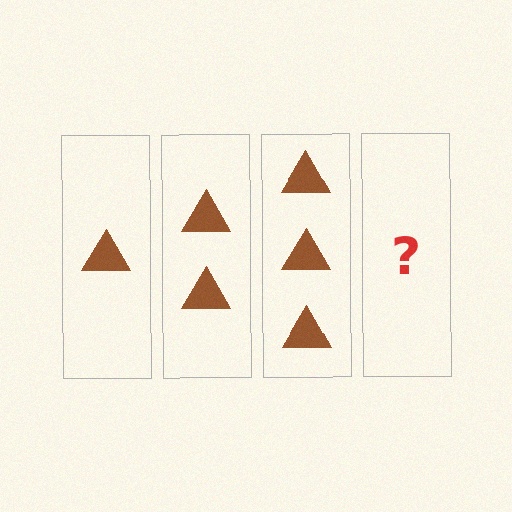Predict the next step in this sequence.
The next step is 4 triangles.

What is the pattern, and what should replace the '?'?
The pattern is that each step adds one more triangle. The '?' should be 4 triangles.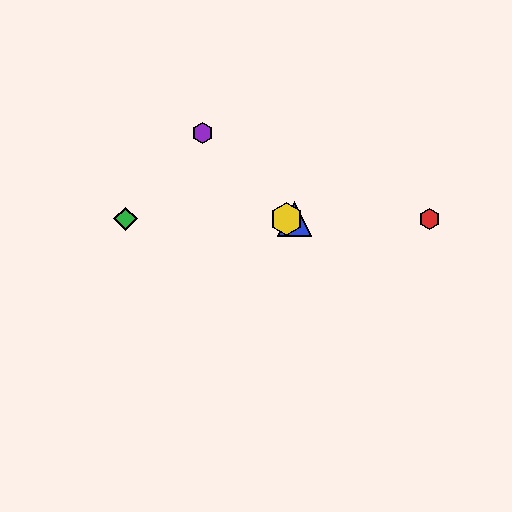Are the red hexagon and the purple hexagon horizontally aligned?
No, the red hexagon is at y≈219 and the purple hexagon is at y≈133.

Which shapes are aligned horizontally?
The red hexagon, the blue triangle, the green diamond, the yellow hexagon are aligned horizontally.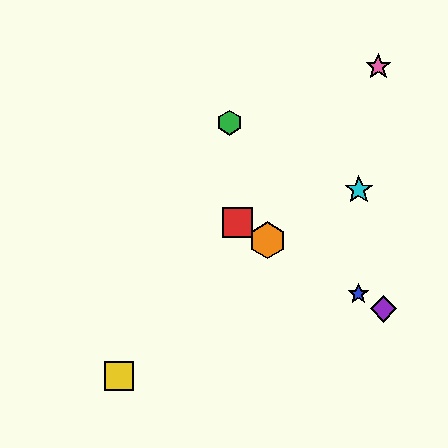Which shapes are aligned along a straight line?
The red square, the blue star, the purple diamond, the orange hexagon are aligned along a straight line.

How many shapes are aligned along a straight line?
4 shapes (the red square, the blue star, the purple diamond, the orange hexagon) are aligned along a straight line.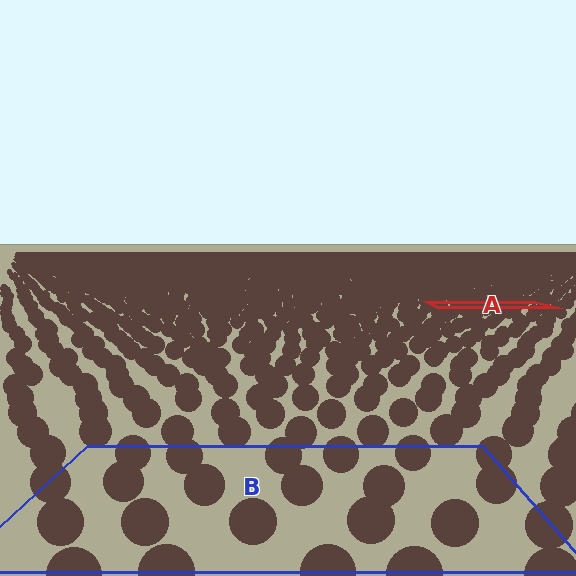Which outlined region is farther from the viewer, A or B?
Region A is farther from the viewer — the texture elements inside it appear smaller and more densely packed.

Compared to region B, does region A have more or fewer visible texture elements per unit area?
Region A has more texture elements per unit area — they are packed more densely because it is farther away.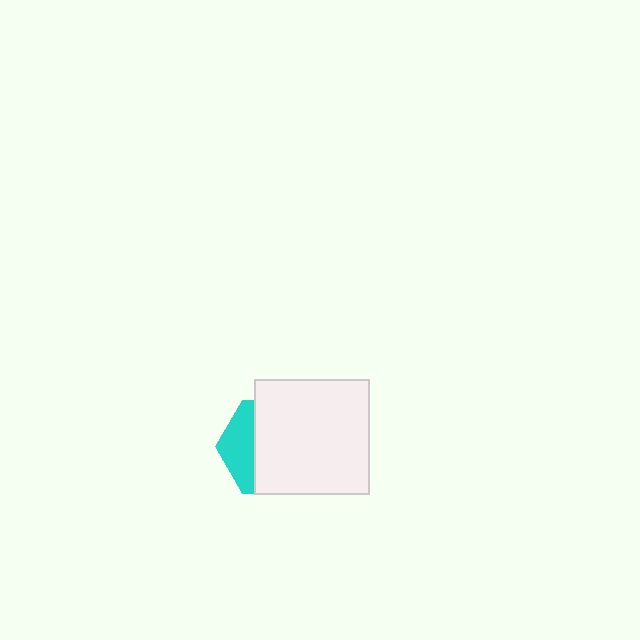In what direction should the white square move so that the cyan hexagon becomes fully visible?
The white square should move right. That is the shortest direction to clear the overlap and leave the cyan hexagon fully visible.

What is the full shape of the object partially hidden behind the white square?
The partially hidden object is a cyan hexagon.